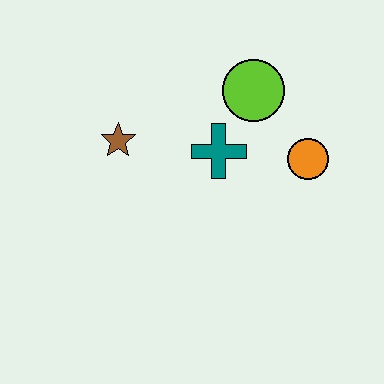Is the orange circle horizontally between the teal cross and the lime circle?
No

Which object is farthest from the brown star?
The orange circle is farthest from the brown star.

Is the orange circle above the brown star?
No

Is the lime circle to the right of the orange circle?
No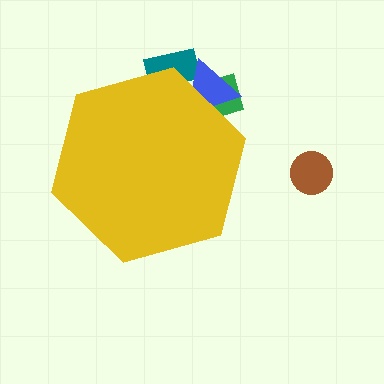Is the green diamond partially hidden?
Yes, the green diamond is partially hidden behind the yellow hexagon.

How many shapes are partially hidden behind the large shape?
3 shapes are partially hidden.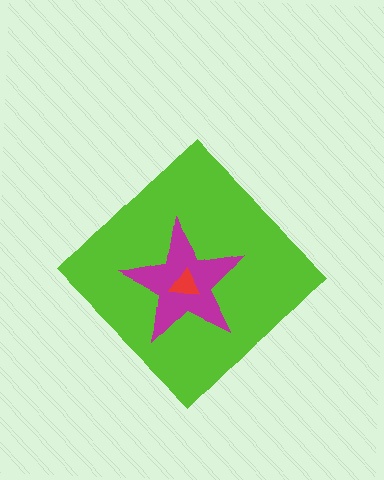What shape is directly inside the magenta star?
The red triangle.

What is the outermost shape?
The lime diamond.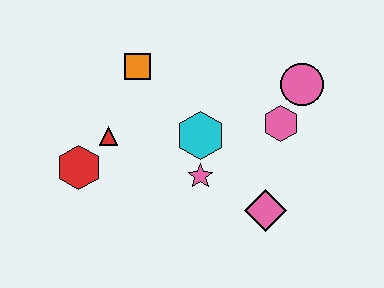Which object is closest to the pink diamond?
The pink star is closest to the pink diamond.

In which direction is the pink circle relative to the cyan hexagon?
The pink circle is to the right of the cyan hexagon.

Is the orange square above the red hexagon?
Yes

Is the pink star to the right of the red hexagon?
Yes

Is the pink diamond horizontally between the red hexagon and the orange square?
No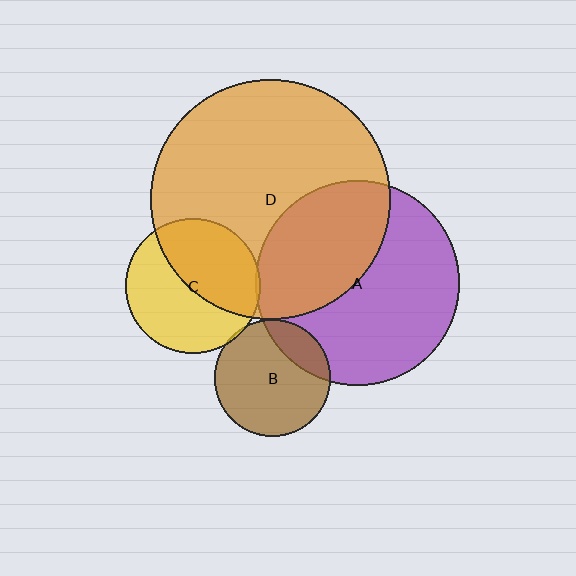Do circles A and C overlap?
Yes.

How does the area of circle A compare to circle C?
Approximately 2.3 times.